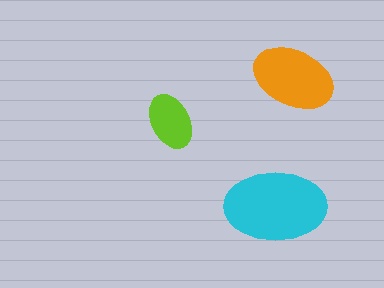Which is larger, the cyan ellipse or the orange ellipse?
The cyan one.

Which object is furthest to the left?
The lime ellipse is leftmost.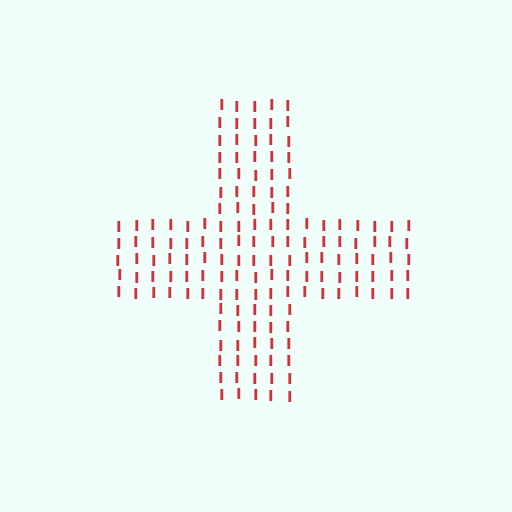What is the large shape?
The large shape is a cross.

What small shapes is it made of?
It is made of small letter I's.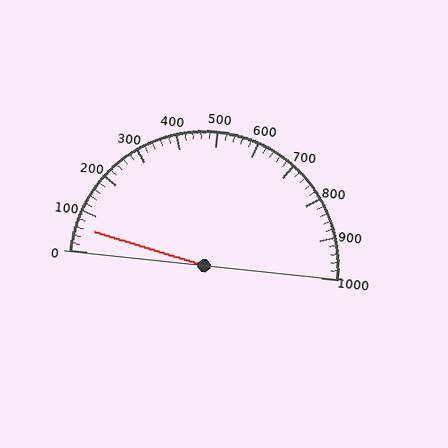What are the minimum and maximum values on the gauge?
The gauge ranges from 0 to 1000.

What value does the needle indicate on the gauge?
The needle indicates approximately 60.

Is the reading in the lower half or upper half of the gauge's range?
The reading is in the lower half of the range (0 to 1000).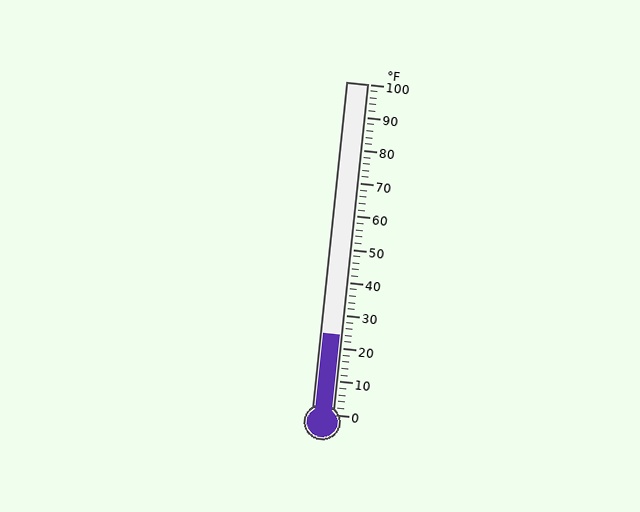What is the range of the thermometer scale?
The thermometer scale ranges from 0°F to 100°F.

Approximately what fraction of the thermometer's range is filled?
The thermometer is filled to approximately 25% of its range.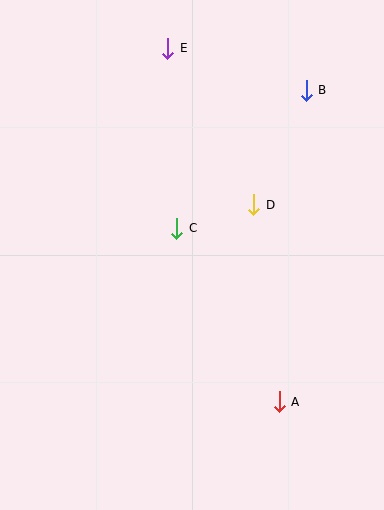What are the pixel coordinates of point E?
Point E is at (168, 48).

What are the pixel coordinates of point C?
Point C is at (177, 228).